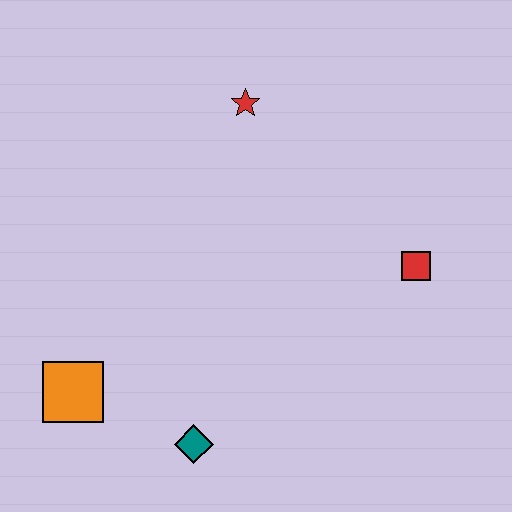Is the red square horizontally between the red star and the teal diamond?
No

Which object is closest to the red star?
The red square is closest to the red star.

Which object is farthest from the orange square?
The red square is farthest from the orange square.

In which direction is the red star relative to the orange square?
The red star is above the orange square.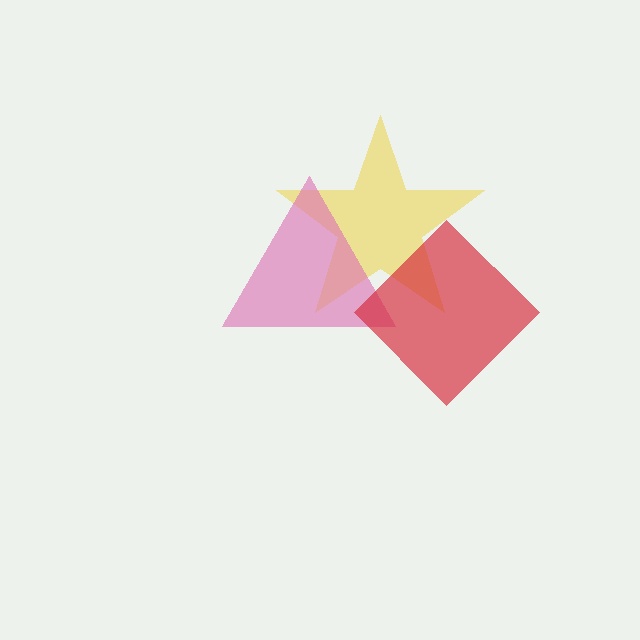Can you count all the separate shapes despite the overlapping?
Yes, there are 3 separate shapes.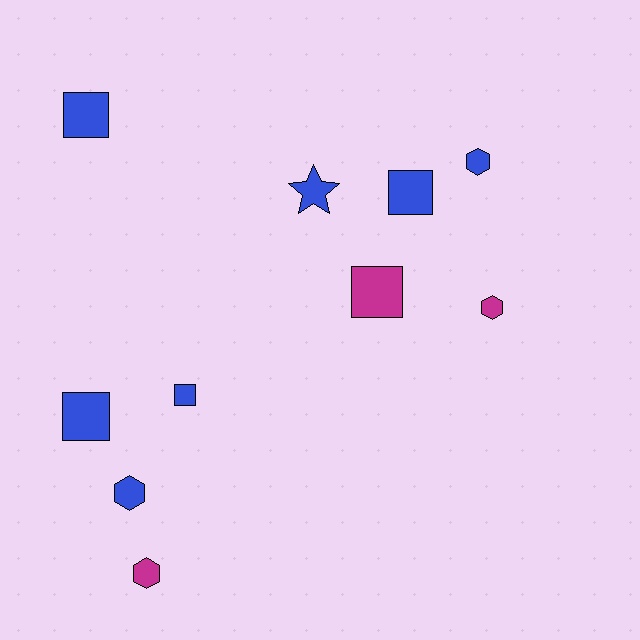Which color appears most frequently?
Blue, with 7 objects.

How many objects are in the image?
There are 10 objects.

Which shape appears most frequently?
Square, with 5 objects.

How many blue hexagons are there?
There are 2 blue hexagons.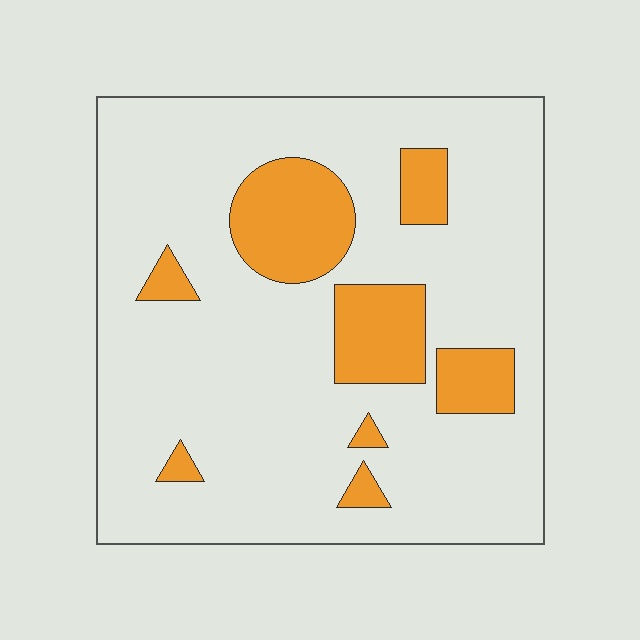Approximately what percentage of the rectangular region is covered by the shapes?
Approximately 20%.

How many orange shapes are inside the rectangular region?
8.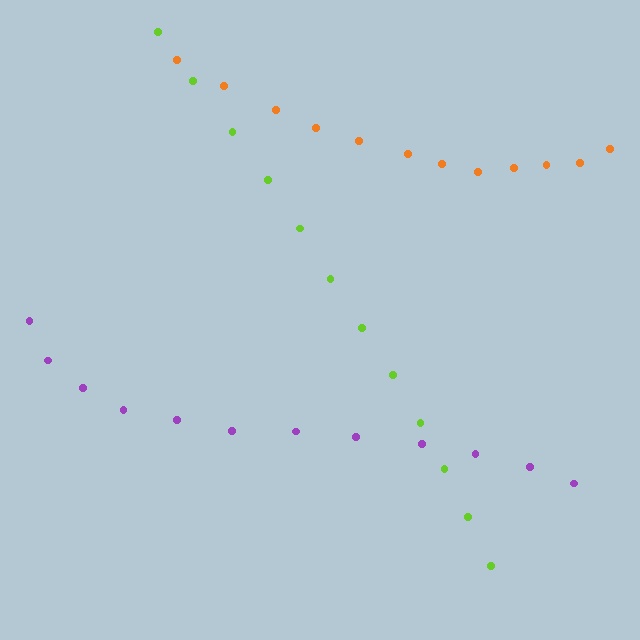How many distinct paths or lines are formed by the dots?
There are 3 distinct paths.